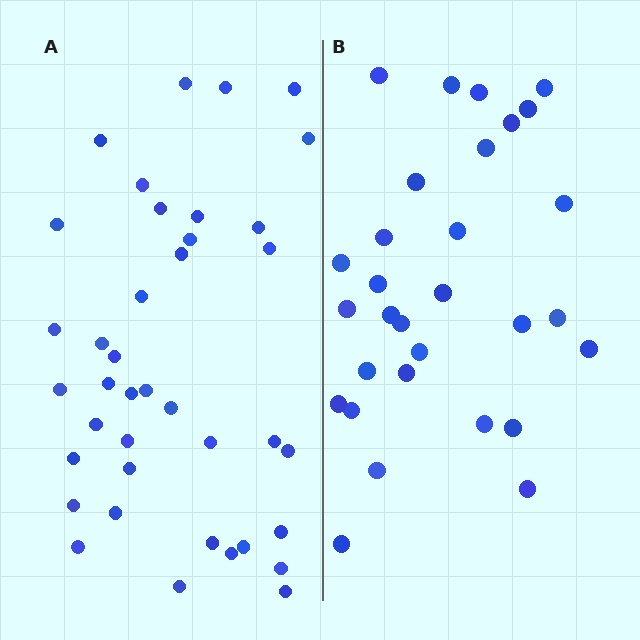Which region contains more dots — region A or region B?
Region A (the left region) has more dots.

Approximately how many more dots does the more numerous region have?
Region A has roughly 8 or so more dots than region B.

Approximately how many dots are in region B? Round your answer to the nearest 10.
About 30 dots.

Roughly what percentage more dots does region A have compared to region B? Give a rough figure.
About 30% more.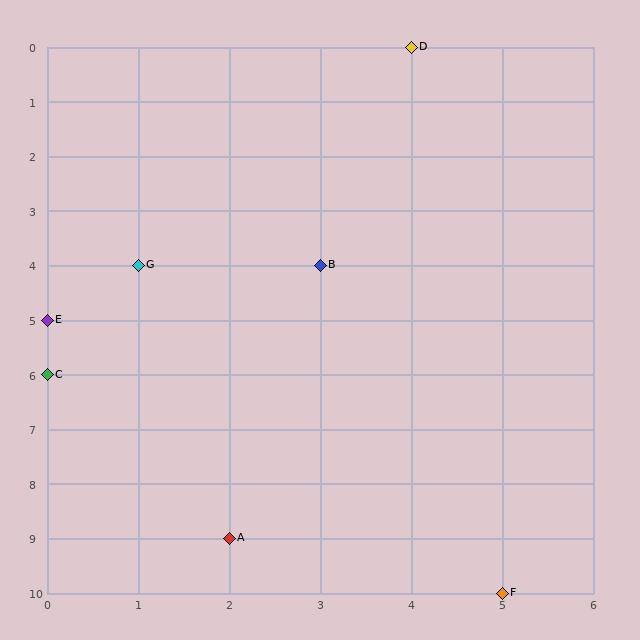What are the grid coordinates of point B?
Point B is at grid coordinates (3, 4).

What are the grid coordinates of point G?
Point G is at grid coordinates (1, 4).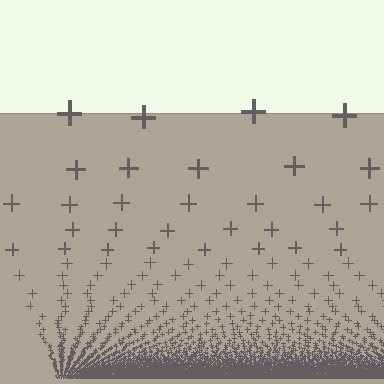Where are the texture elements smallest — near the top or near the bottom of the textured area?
Near the bottom.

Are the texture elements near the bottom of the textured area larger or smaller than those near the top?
Smaller. The gradient is inverted — elements near the bottom are smaller and denser.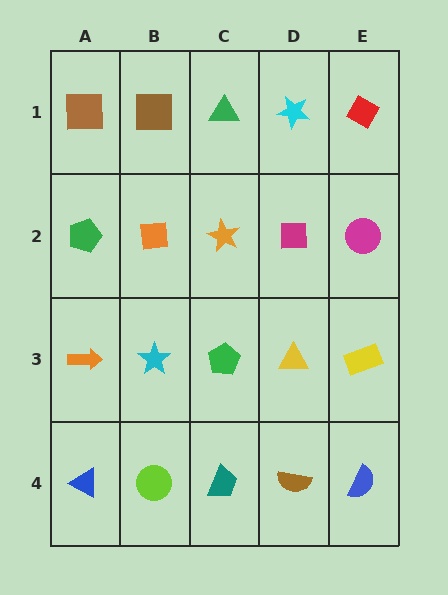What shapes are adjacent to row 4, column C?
A green pentagon (row 3, column C), a lime circle (row 4, column B), a brown semicircle (row 4, column D).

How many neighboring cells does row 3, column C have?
4.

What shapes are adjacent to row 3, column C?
An orange star (row 2, column C), a teal trapezoid (row 4, column C), a cyan star (row 3, column B), a yellow triangle (row 3, column D).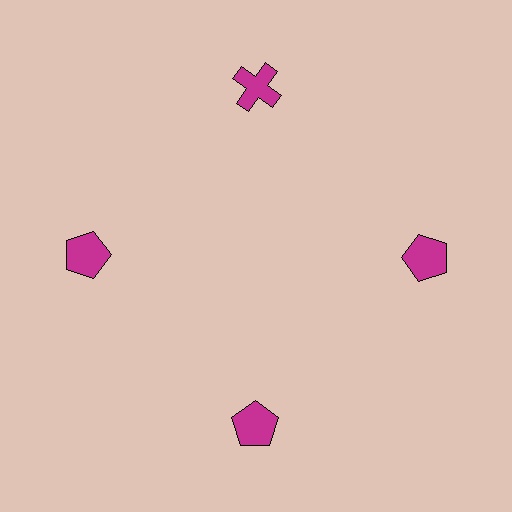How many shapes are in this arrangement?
There are 4 shapes arranged in a ring pattern.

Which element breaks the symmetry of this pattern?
The magenta cross at roughly the 12 o'clock position breaks the symmetry. All other shapes are magenta pentagons.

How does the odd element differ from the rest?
It has a different shape: cross instead of pentagon.